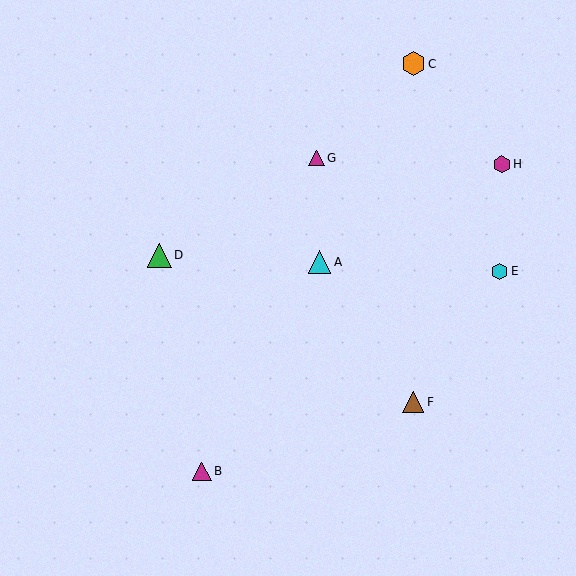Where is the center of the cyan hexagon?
The center of the cyan hexagon is at (500, 271).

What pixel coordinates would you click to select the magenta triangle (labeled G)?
Click at (317, 158) to select the magenta triangle G.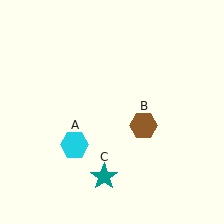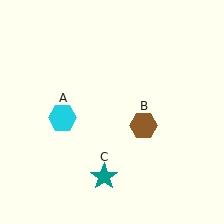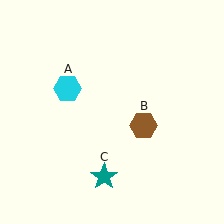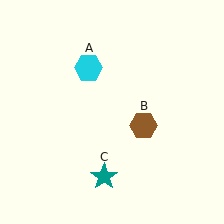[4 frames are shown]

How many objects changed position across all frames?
1 object changed position: cyan hexagon (object A).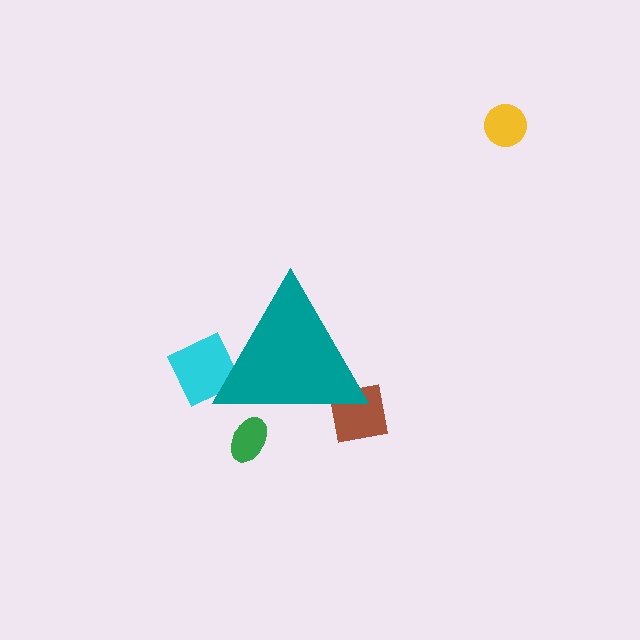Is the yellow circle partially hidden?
No, the yellow circle is fully visible.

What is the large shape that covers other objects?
A teal triangle.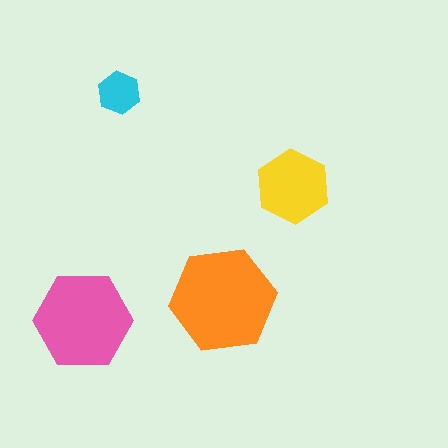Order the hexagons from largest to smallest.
the orange one, the pink one, the yellow one, the cyan one.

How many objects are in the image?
There are 4 objects in the image.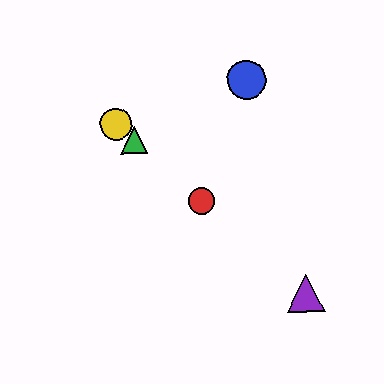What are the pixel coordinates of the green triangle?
The green triangle is at (134, 140).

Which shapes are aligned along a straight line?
The red circle, the green triangle, the yellow circle, the purple triangle are aligned along a straight line.